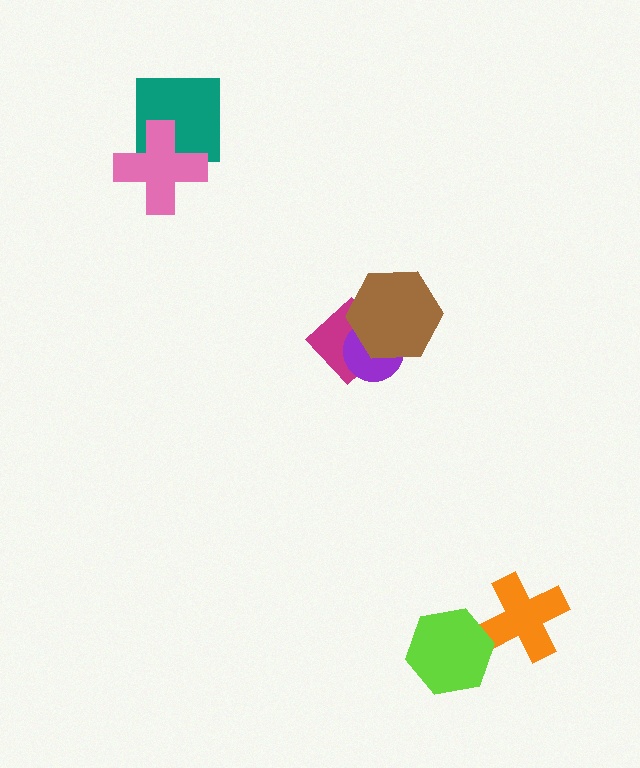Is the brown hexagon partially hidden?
No, no other shape covers it.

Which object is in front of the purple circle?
The brown hexagon is in front of the purple circle.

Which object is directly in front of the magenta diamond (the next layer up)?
The purple circle is directly in front of the magenta diamond.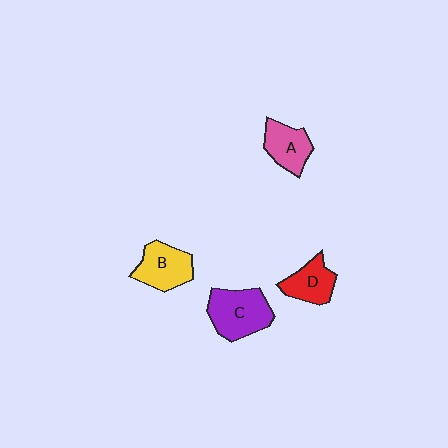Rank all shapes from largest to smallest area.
From largest to smallest: C (purple), B (yellow), A (pink), D (red).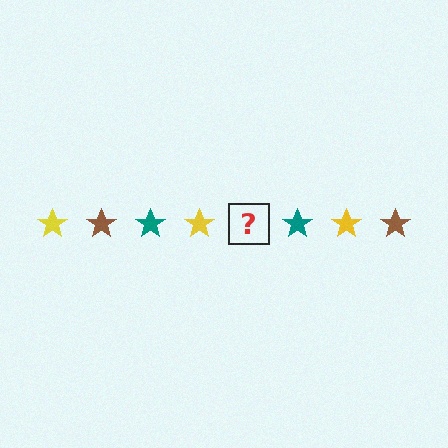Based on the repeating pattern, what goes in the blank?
The blank should be a brown star.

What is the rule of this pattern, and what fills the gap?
The rule is that the pattern cycles through yellow, brown, teal stars. The gap should be filled with a brown star.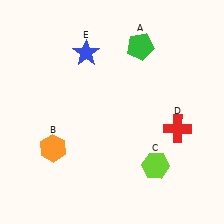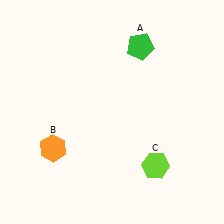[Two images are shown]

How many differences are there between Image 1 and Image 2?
There are 2 differences between the two images.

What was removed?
The blue star (E), the red cross (D) were removed in Image 2.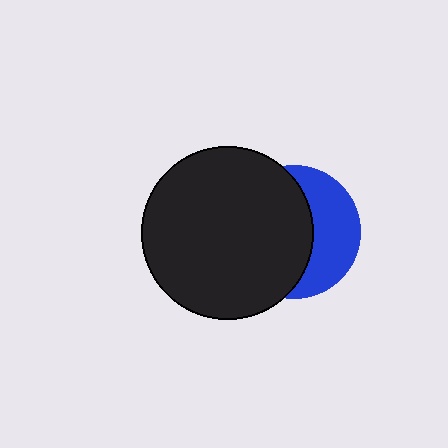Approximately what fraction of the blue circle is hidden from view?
Roughly 60% of the blue circle is hidden behind the black circle.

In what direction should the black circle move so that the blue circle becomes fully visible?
The black circle should move left. That is the shortest direction to clear the overlap and leave the blue circle fully visible.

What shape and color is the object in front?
The object in front is a black circle.